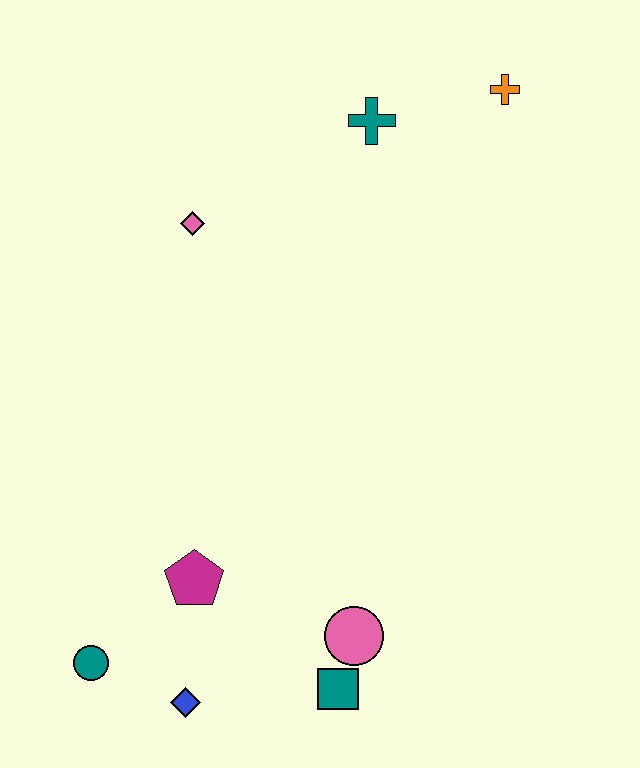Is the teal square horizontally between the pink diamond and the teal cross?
Yes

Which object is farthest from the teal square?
The orange cross is farthest from the teal square.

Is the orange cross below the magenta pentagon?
No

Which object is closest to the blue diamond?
The teal circle is closest to the blue diamond.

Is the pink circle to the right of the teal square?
Yes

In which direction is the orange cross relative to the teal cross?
The orange cross is to the right of the teal cross.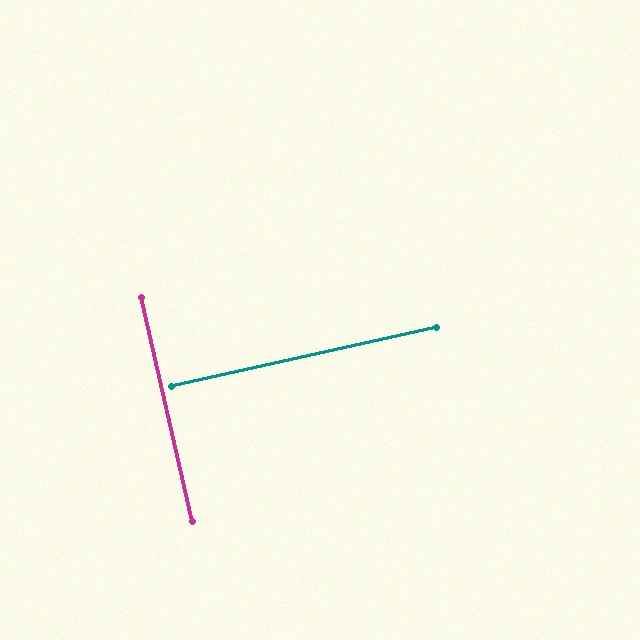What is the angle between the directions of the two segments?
Approximately 90 degrees.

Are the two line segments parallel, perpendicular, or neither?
Perpendicular — they meet at approximately 90°.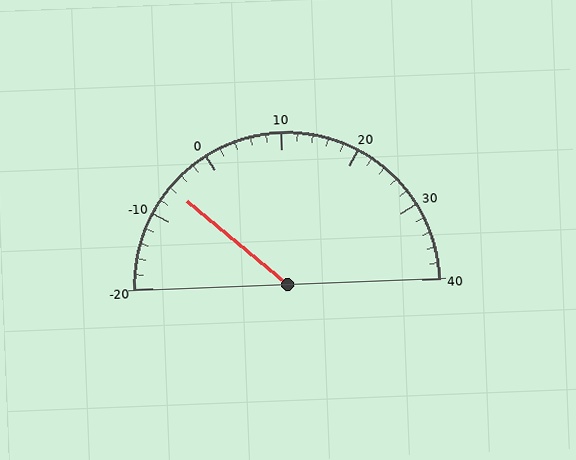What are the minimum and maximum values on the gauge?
The gauge ranges from -20 to 40.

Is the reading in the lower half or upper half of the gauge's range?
The reading is in the lower half of the range (-20 to 40).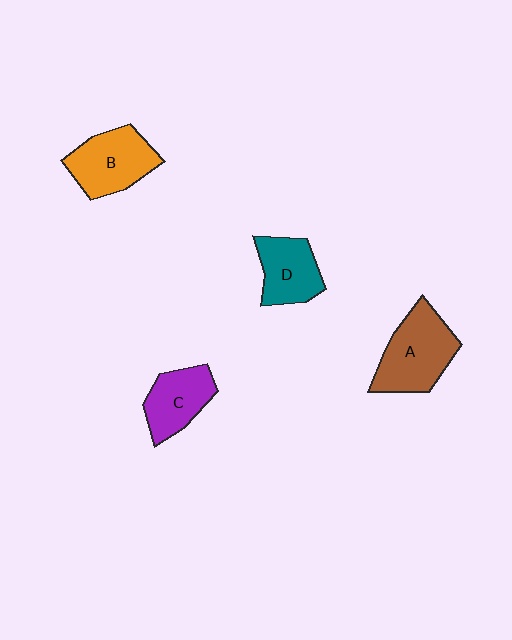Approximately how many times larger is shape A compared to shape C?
Approximately 1.4 times.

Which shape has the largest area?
Shape A (brown).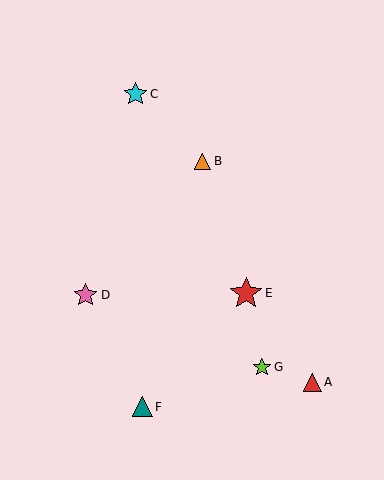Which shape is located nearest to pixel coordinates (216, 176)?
The orange triangle (labeled B) at (203, 161) is nearest to that location.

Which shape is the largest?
The red star (labeled E) is the largest.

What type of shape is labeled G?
Shape G is a lime star.